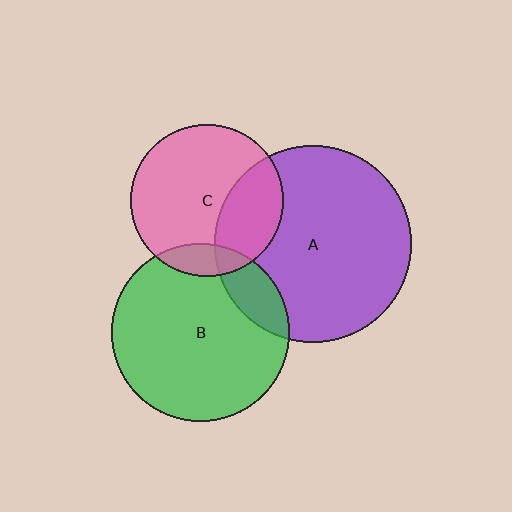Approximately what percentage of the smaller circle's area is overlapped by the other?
Approximately 30%.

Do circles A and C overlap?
Yes.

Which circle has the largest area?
Circle A (purple).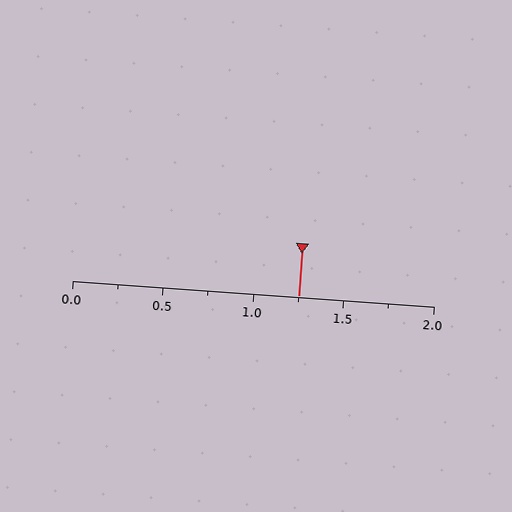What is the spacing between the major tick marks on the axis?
The major ticks are spaced 0.5 apart.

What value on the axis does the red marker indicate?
The marker indicates approximately 1.25.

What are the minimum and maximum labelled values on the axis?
The axis runs from 0.0 to 2.0.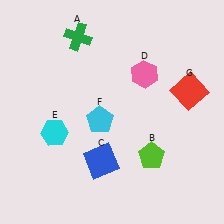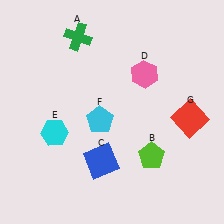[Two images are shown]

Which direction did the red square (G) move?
The red square (G) moved down.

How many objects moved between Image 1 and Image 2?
1 object moved between the two images.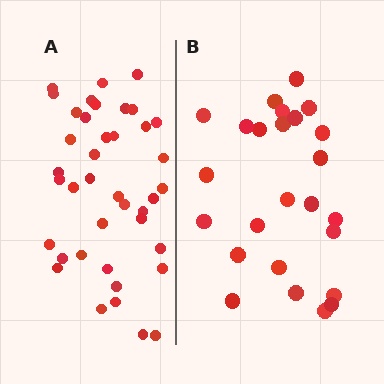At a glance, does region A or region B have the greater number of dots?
Region A (the left region) has more dots.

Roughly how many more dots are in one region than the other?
Region A has approximately 15 more dots than region B.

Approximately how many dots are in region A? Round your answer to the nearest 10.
About 40 dots.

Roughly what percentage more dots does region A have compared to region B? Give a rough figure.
About 60% more.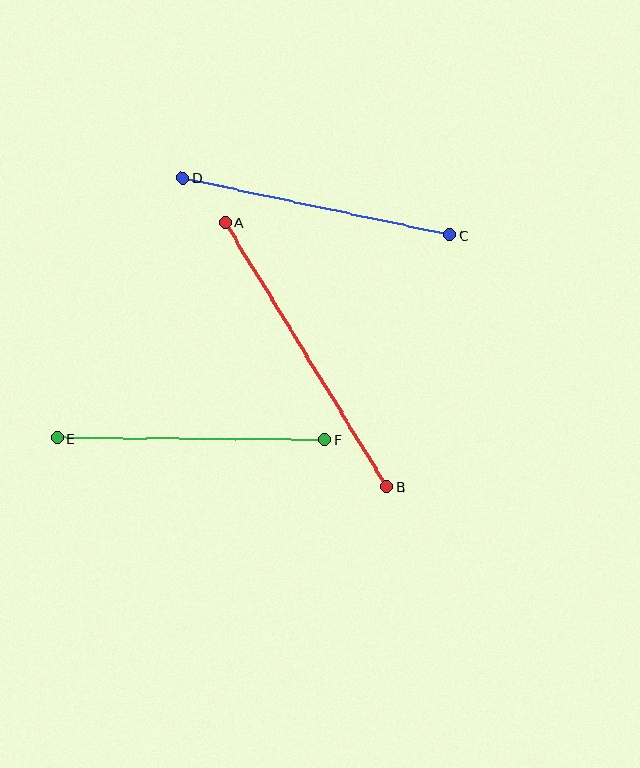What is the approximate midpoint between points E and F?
The midpoint is at approximately (191, 439) pixels.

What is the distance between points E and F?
The distance is approximately 268 pixels.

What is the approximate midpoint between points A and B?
The midpoint is at approximately (306, 355) pixels.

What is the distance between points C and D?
The distance is approximately 273 pixels.